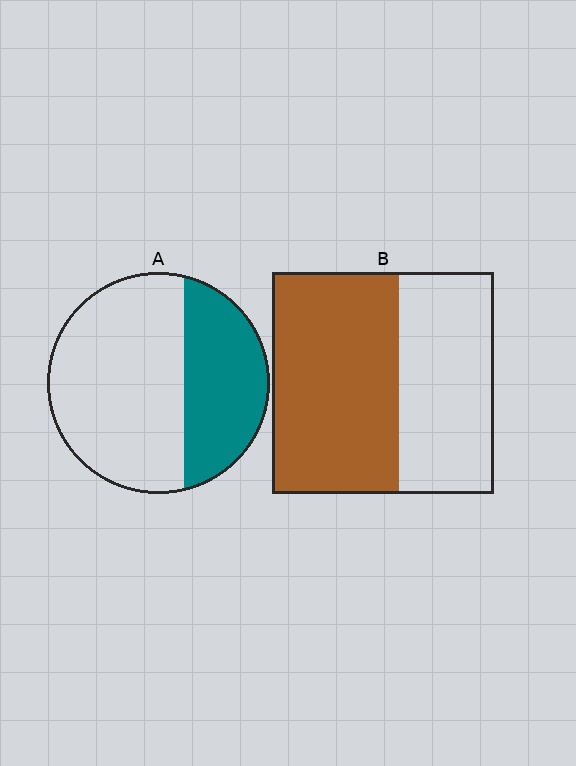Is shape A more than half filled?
No.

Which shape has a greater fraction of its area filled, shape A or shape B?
Shape B.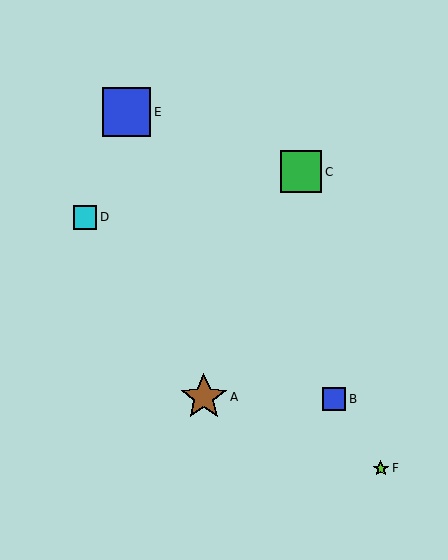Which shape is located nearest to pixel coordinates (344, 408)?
The blue square (labeled B) at (334, 399) is nearest to that location.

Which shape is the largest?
The blue square (labeled E) is the largest.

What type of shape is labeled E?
Shape E is a blue square.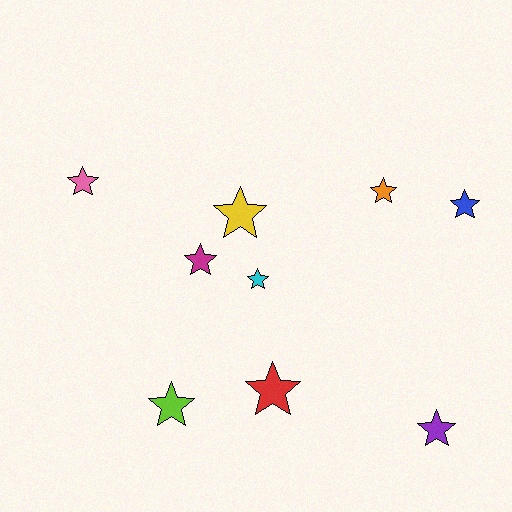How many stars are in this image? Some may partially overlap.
There are 9 stars.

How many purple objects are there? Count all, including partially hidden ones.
There is 1 purple object.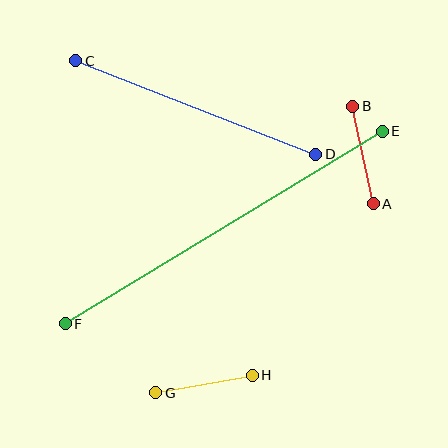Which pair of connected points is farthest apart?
Points E and F are farthest apart.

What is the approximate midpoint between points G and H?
The midpoint is at approximately (204, 384) pixels.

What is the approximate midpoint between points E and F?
The midpoint is at approximately (224, 227) pixels.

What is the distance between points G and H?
The distance is approximately 98 pixels.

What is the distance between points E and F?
The distance is approximately 371 pixels.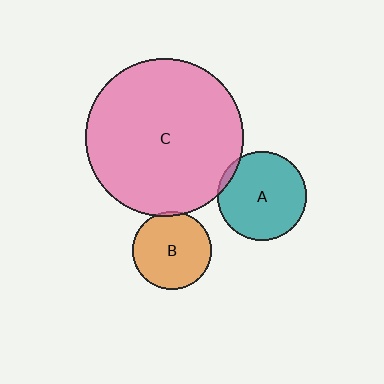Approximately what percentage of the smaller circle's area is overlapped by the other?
Approximately 5%.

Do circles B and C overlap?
Yes.